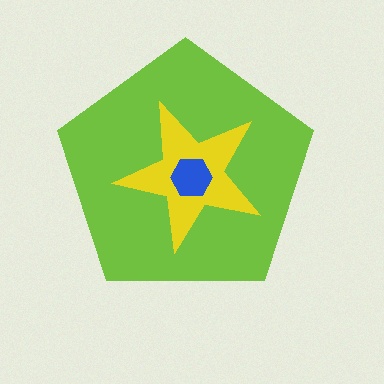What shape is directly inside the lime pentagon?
The yellow star.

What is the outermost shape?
The lime pentagon.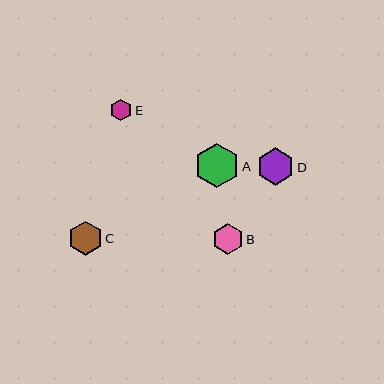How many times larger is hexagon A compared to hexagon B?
Hexagon A is approximately 1.5 times the size of hexagon B.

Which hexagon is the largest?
Hexagon A is the largest with a size of approximately 45 pixels.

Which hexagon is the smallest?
Hexagon E is the smallest with a size of approximately 22 pixels.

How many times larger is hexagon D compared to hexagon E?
Hexagon D is approximately 1.7 times the size of hexagon E.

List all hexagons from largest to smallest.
From largest to smallest: A, D, C, B, E.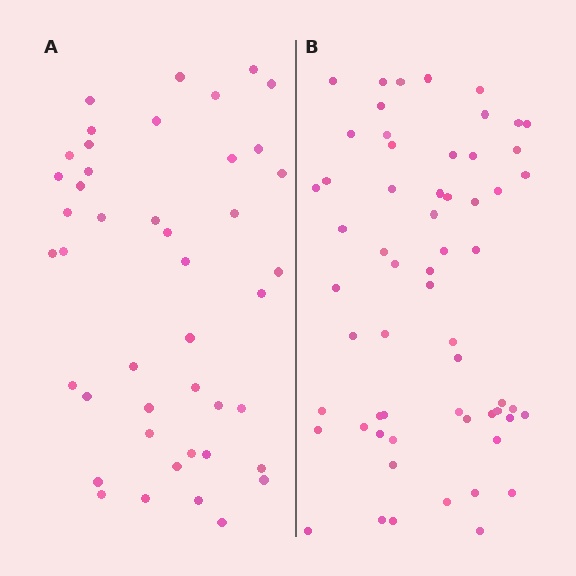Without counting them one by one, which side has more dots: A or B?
Region B (the right region) has more dots.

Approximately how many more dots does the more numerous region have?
Region B has approximately 15 more dots than region A.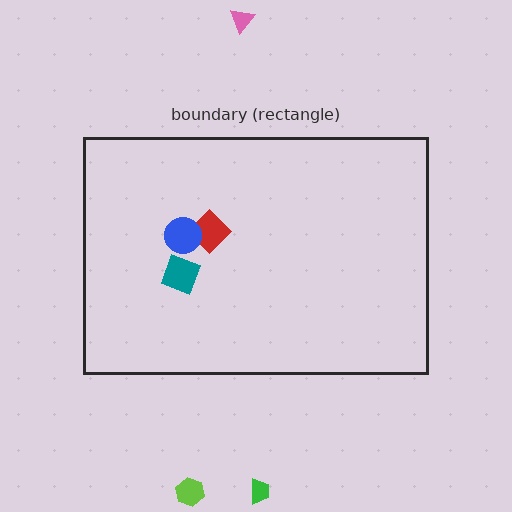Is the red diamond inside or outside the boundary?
Inside.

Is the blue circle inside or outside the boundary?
Inside.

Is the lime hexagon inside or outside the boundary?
Outside.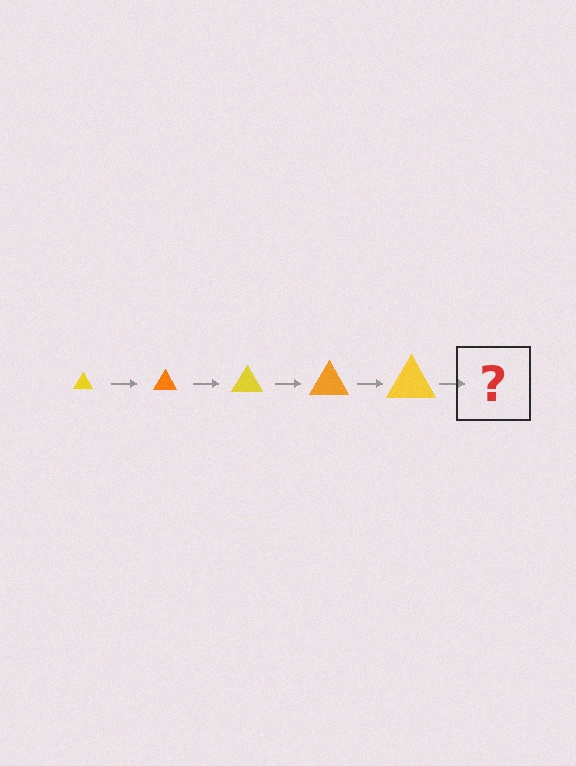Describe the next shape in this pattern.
It should be an orange triangle, larger than the previous one.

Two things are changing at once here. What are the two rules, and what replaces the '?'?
The two rules are that the triangle grows larger each step and the color cycles through yellow and orange. The '?' should be an orange triangle, larger than the previous one.